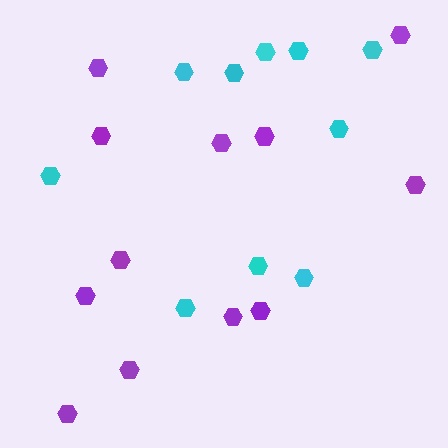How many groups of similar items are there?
There are 2 groups: one group of purple hexagons (12) and one group of cyan hexagons (10).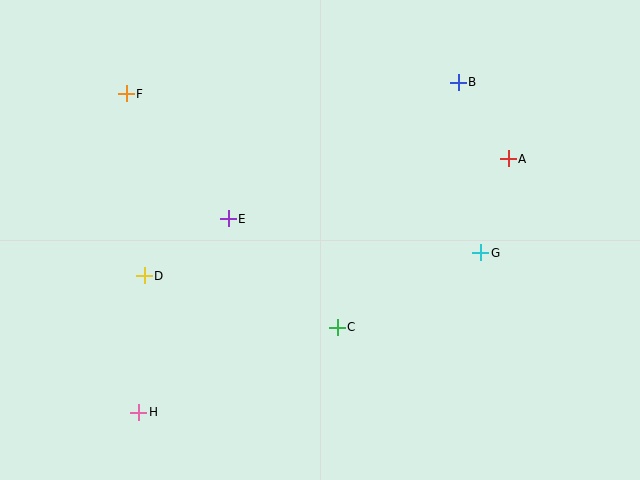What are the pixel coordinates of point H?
Point H is at (139, 412).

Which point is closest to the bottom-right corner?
Point G is closest to the bottom-right corner.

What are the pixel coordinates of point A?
Point A is at (508, 159).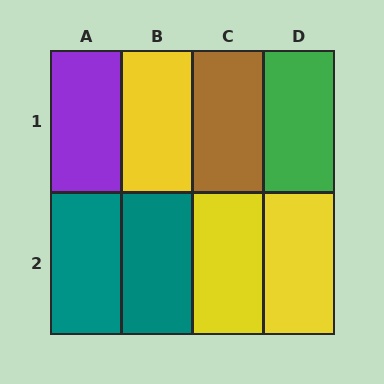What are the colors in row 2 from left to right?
Teal, teal, yellow, yellow.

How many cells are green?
1 cell is green.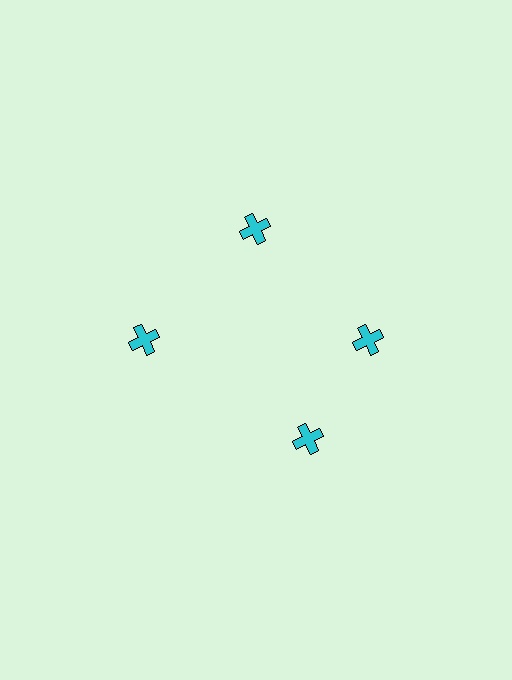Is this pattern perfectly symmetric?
No. The 4 cyan crosses are arranged in a ring, but one element near the 6 o'clock position is rotated out of alignment along the ring, breaking the 4-fold rotational symmetry.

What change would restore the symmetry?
The symmetry would be restored by rotating it back into even spacing with its neighbors so that all 4 crosses sit at equal angles and equal distance from the center.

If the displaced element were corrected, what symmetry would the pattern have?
It would have 4-fold rotational symmetry — the pattern would map onto itself every 90 degrees.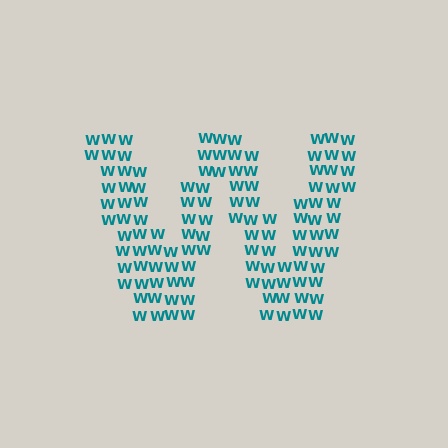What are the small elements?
The small elements are letter W's.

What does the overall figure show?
The overall figure shows the letter W.